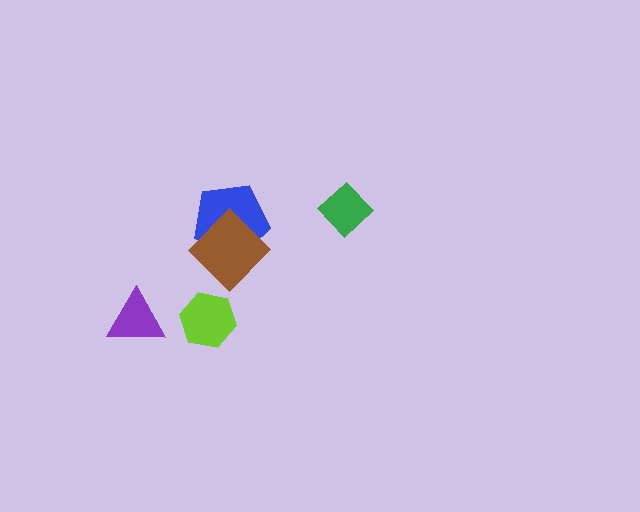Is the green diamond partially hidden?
No, no other shape covers it.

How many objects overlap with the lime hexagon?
0 objects overlap with the lime hexagon.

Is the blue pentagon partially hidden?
Yes, it is partially covered by another shape.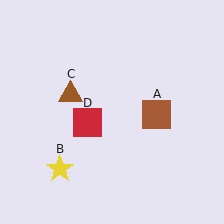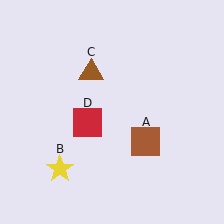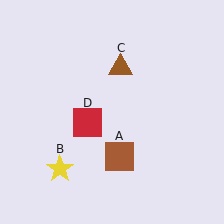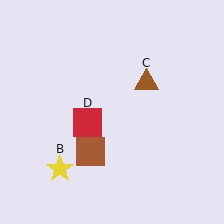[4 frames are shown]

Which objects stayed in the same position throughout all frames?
Yellow star (object B) and red square (object D) remained stationary.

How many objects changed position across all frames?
2 objects changed position: brown square (object A), brown triangle (object C).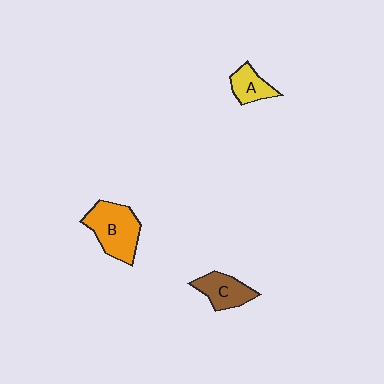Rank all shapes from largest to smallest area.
From largest to smallest: B (orange), C (brown), A (yellow).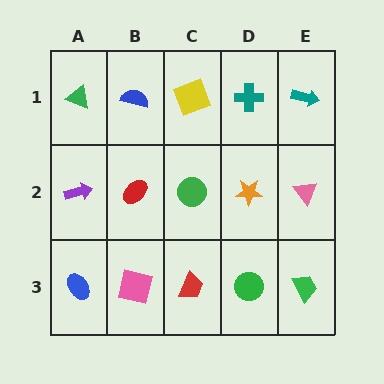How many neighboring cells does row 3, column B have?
3.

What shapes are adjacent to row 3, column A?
A purple arrow (row 2, column A), a pink square (row 3, column B).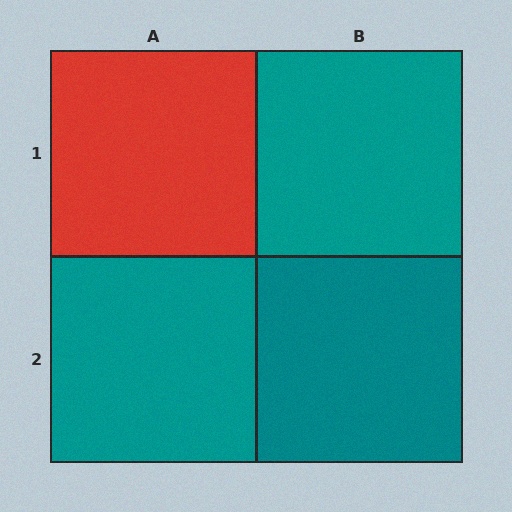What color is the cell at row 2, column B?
Teal.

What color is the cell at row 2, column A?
Teal.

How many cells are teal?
3 cells are teal.